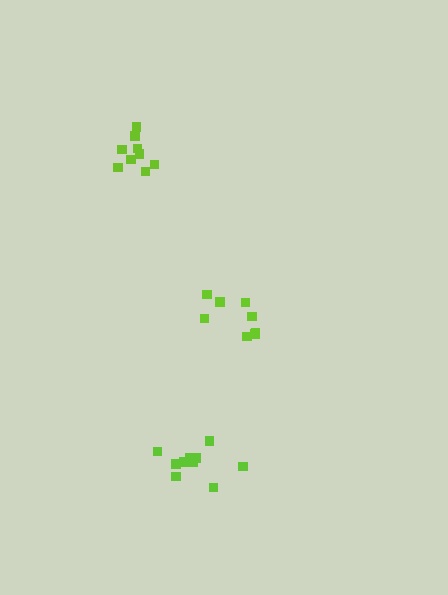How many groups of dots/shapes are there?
There are 3 groups.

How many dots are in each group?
Group 1: 11 dots, Group 2: 9 dots, Group 3: 8 dots (28 total).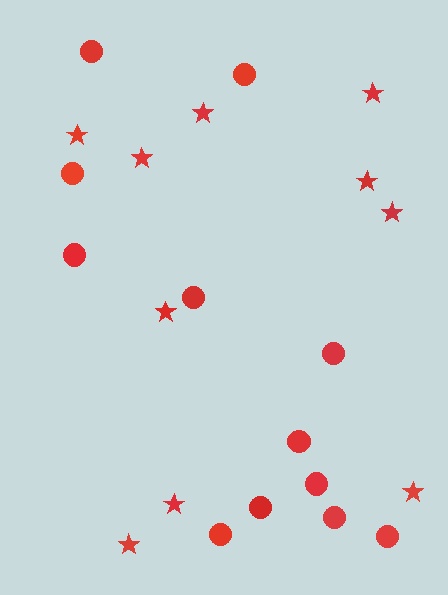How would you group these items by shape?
There are 2 groups: one group of circles (12) and one group of stars (10).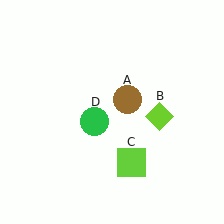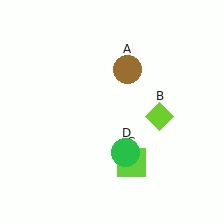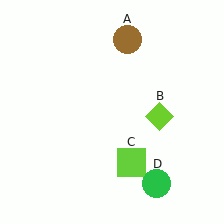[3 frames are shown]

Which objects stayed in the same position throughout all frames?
Lime diamond (object B) and lime square (object C) remained stationary.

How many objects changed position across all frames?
2 objects changed position: brown circle (object A), green circle (object D).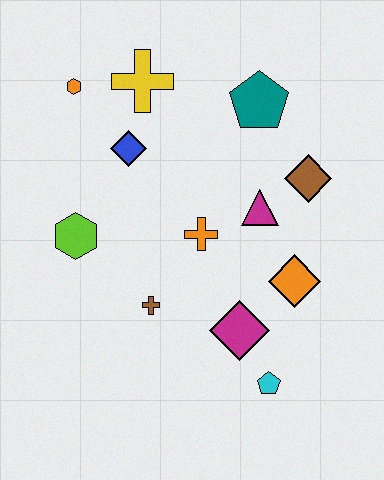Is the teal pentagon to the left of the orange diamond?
Yes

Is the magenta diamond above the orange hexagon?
No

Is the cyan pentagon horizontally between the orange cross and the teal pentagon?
No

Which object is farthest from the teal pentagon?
The cyan pentagon is farthest from the teal pentagon.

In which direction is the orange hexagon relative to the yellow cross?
The orange hexagon is to the left of the yellow cross.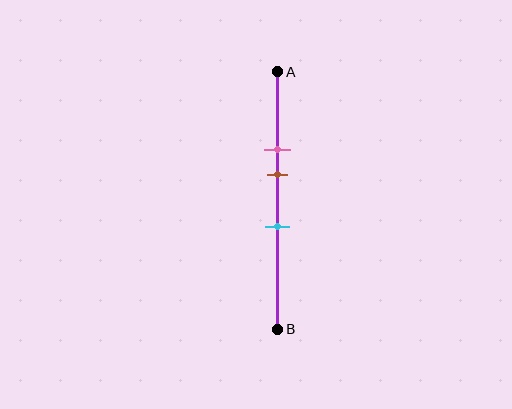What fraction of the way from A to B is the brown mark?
The brown mark is approximately 40% (0.4) of the way from A to B.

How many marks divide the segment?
There are 3 marks dividing the segment.